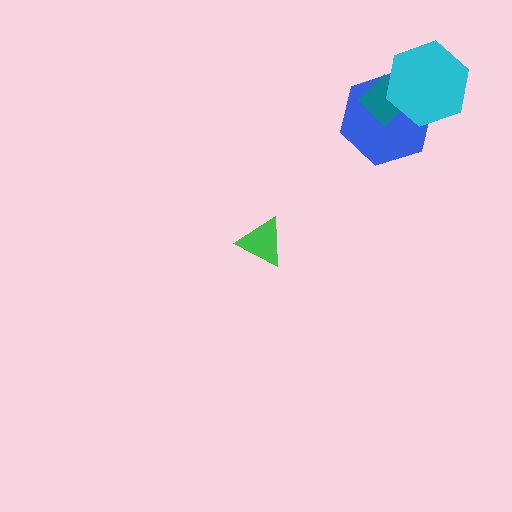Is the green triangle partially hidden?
No, no other shape covers it.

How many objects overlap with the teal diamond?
2 objects overlap with the teal diamond.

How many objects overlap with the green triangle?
0 objects overlap with the green triangle.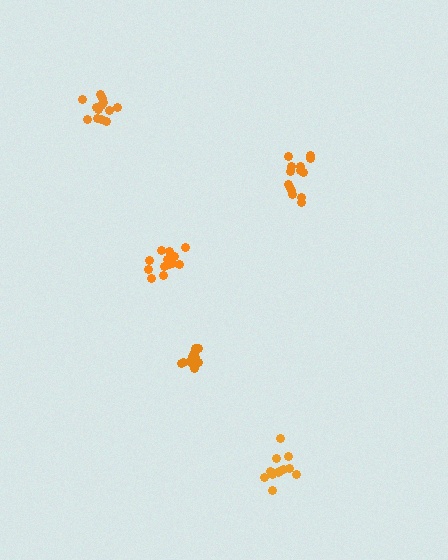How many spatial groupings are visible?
There are 5 spatial groupings.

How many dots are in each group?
Group 1: 14 dots, Group 2: 13 dots, Group 3: 13 dots, Group 4: 14 dots, Group 5: 13 dots (67 total).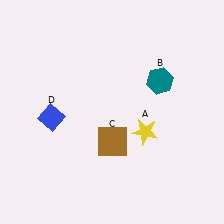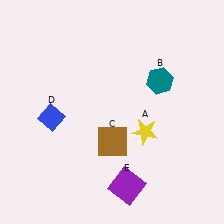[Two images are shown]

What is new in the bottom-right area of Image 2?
A purple square (E) was added in the bottom-right area of Image 2.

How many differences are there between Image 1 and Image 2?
There is 1 difference between the two images.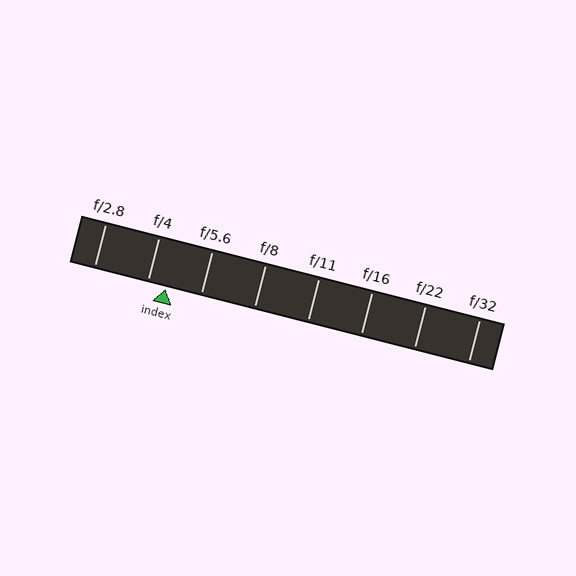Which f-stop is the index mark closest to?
The index mark is closest to f/4.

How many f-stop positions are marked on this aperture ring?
There are 8 f-stop positions marked.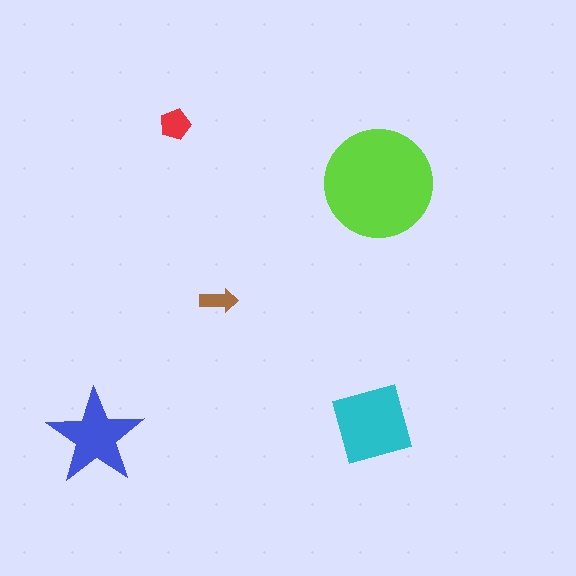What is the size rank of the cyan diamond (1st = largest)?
2nd.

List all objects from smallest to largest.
The brown arrow, the red pentagon, the blue star, the cyan diamond, the lime circle.